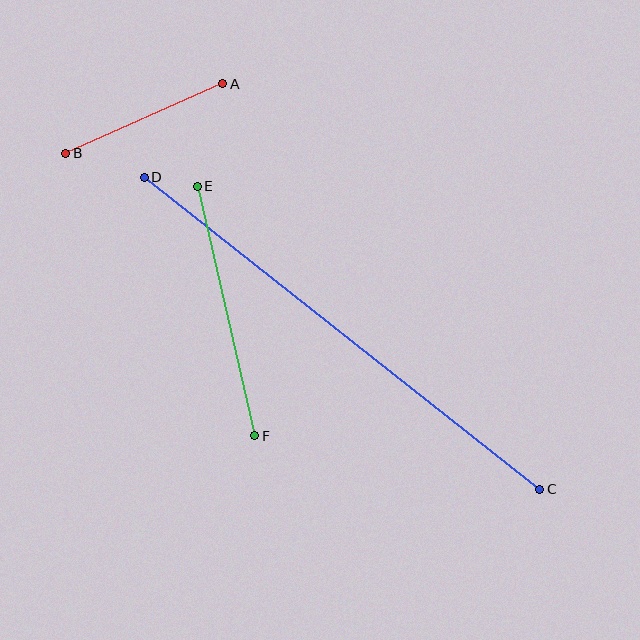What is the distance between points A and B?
The distance is approximately 172 pixels.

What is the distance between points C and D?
The distance is approximately 504 pixels.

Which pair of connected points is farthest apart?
Points C and D are farthest apart.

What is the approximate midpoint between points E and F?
The midpoint is at approximately (226, 311) pixels.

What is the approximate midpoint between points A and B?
The midpoint is at approximately (144, 119) pixels.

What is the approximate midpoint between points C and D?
The midpoint is at approximately (342, 333) pixels.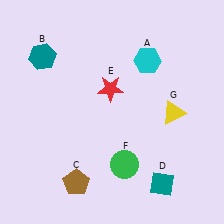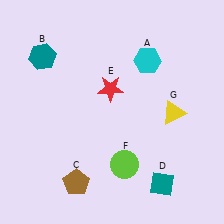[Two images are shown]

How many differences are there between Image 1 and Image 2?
There is 1 difference between the two images.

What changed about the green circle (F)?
In Image 1, F is green. In Image 2, it changed to lime.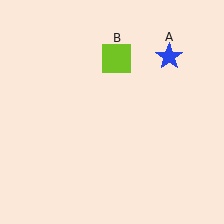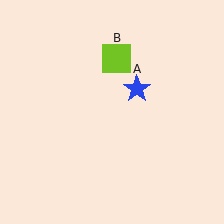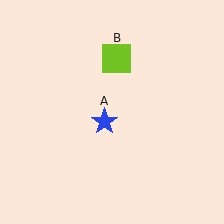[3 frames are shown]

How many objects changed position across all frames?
1 object changed position: blue star (object A).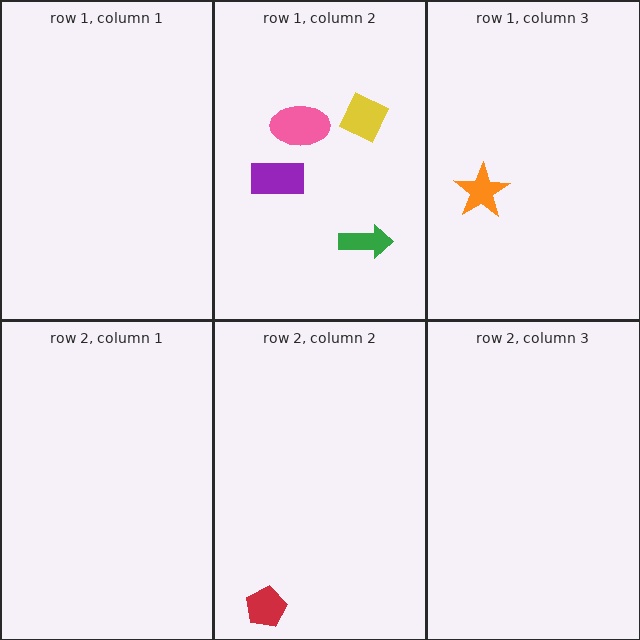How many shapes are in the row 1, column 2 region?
4.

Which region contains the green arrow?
The row 1, column 2 region.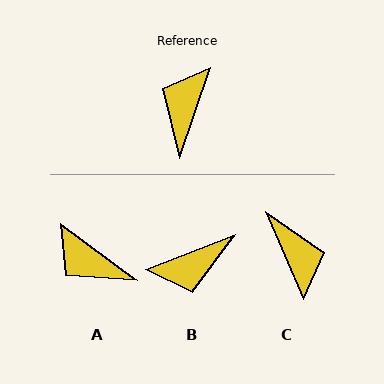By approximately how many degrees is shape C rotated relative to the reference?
Approximately 138 degrees clockwise.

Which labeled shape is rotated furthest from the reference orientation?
C, about 138 degrees away.